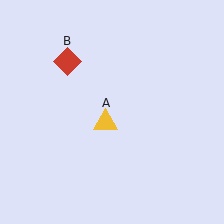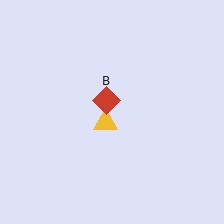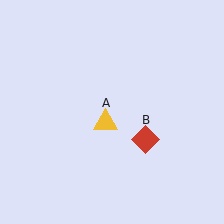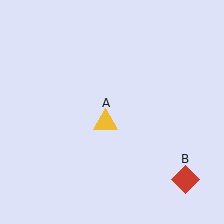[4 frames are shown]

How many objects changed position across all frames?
1 object changed position: red diamond (object B).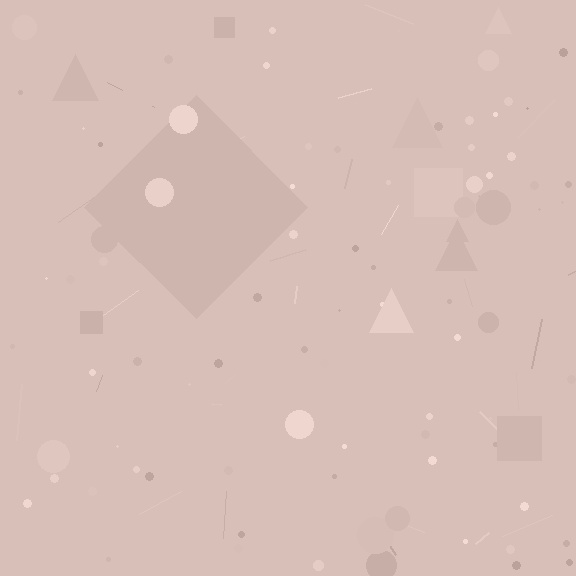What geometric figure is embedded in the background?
A diamond is embedded in the background.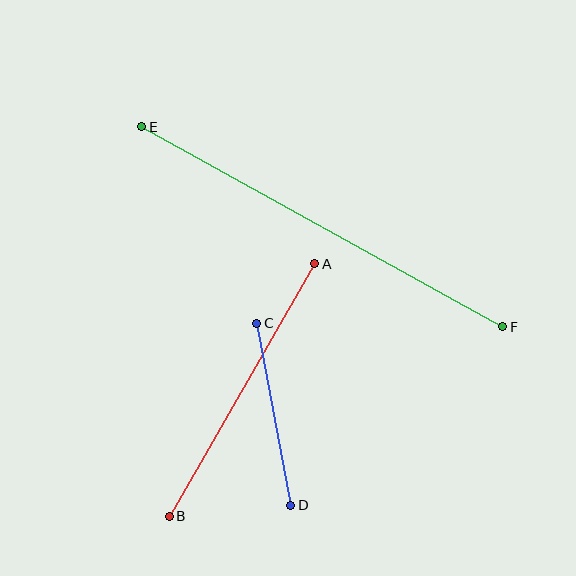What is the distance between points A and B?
The distance is approximately 291 pixels.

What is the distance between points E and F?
The distance is approximately 413 pixels.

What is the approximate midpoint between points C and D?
The midpoint is at approximately (274, 414) pixels.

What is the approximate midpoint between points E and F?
The midpoint is at approximately (322, 227) pixels.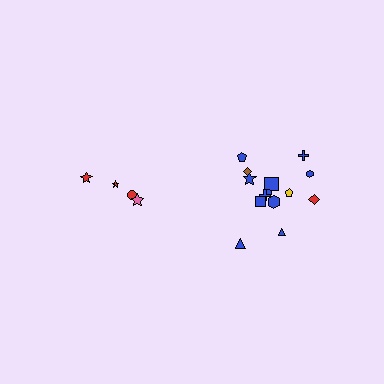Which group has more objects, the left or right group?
The right group.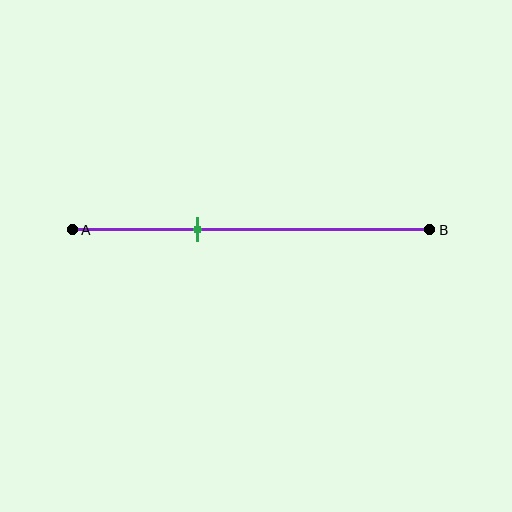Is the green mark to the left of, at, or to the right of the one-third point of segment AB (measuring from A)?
The green mark is approximately at the one-third point of segment AB.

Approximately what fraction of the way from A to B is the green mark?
The green mark is approximately 35% of the way from A to B.